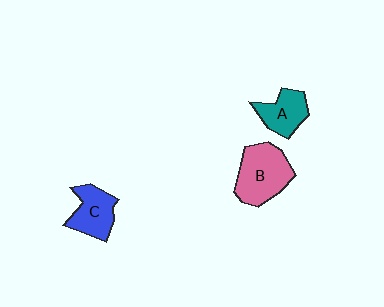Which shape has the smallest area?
Shape A (teal).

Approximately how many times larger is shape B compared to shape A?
Approximately 1.6 times.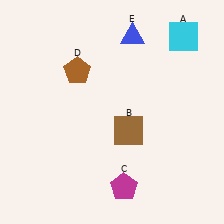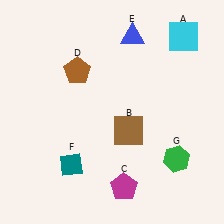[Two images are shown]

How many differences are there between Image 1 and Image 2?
There are 2 differences between the two images.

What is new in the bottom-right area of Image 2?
A green hexagon (G) was added in the bottom-right area of Image 2.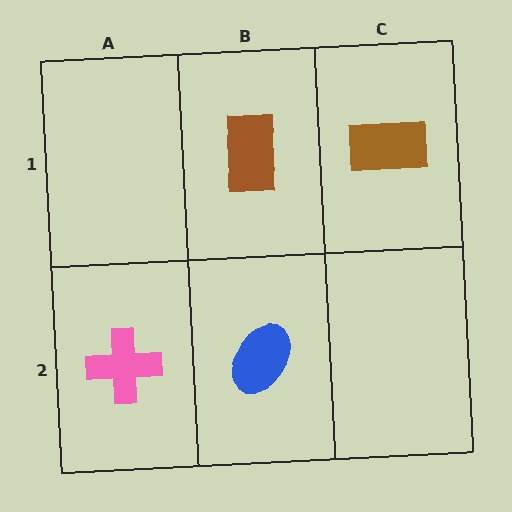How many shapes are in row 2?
2 shapes.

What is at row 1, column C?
A brown rectangle.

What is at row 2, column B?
A blue ellipse.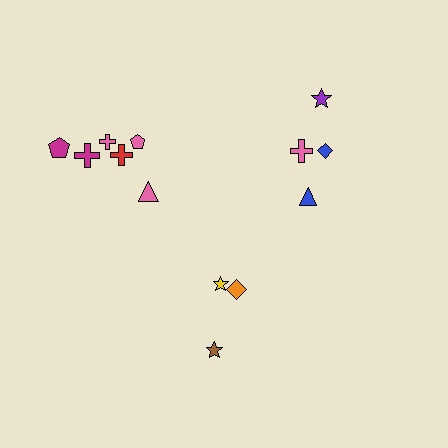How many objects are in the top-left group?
There are 6 objects.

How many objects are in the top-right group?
There are 4 objects.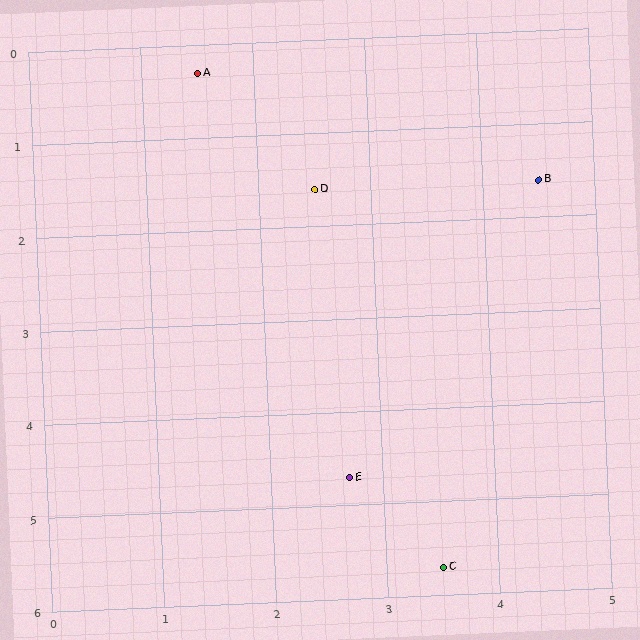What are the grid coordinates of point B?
Point B is at approximately (4.5, 1.6).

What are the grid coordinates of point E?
Point E is at approximately (2.7, 4.7).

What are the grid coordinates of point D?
Point D is at approximately (2.5, 1.6).